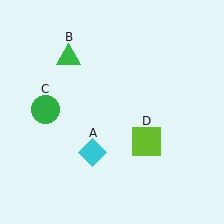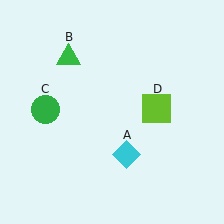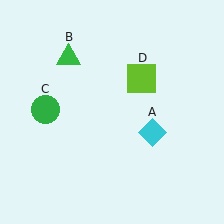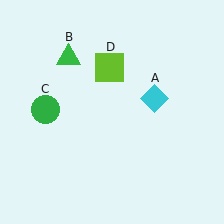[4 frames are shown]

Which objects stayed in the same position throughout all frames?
Green triangle (object B) and green circle (object C) remained stationary.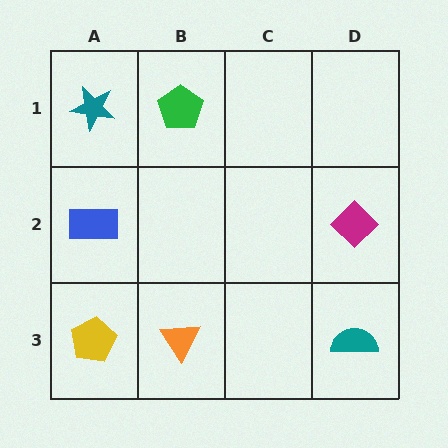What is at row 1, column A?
A teal star.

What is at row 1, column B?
A green pentagon.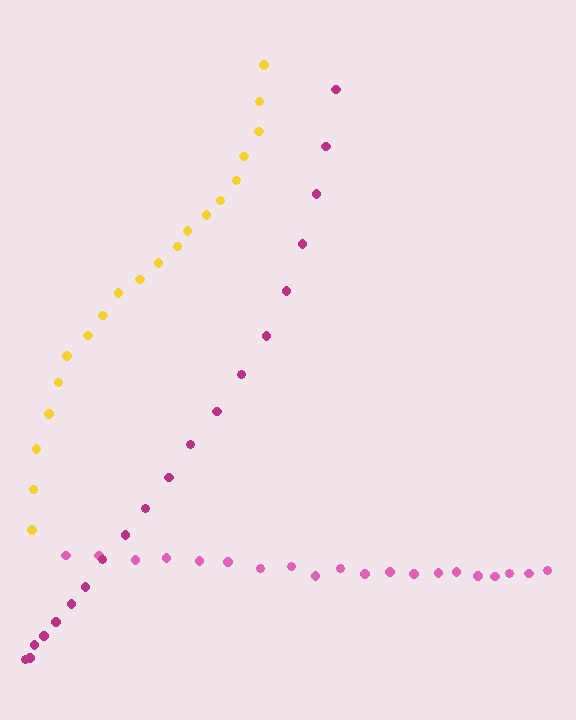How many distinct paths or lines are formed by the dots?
There are 3 distinct paths.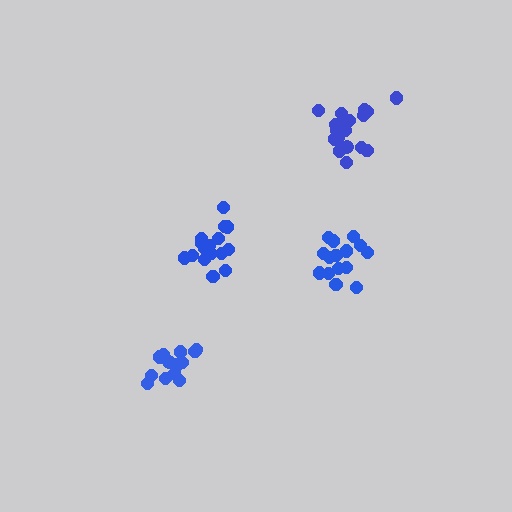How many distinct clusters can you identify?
There are 4 distinct clusters.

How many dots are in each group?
Group 1: 18 dots, Group 2: 15 dots, Group 3: 16 dots, Group 4: 14 dots (63 total).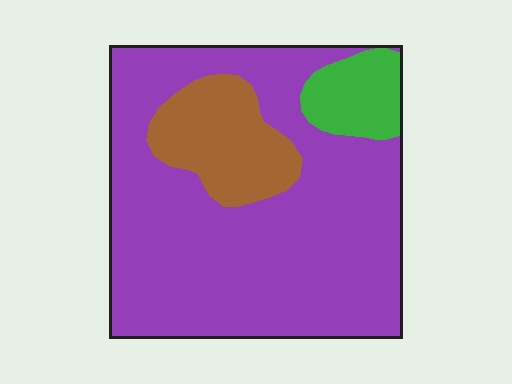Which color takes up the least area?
Green, at roughly 10%.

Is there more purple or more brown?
Purple.